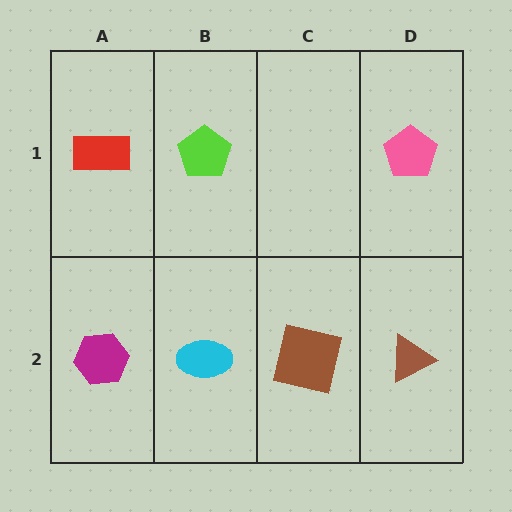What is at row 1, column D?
A pink pentagon.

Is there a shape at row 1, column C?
No, that cell is empty.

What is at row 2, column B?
A cyan ellipse.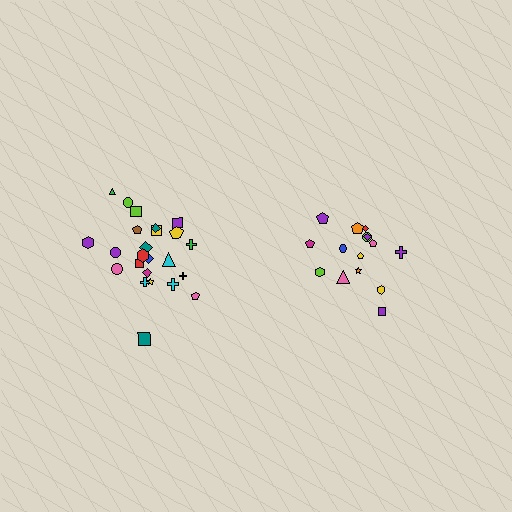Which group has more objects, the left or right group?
The left group.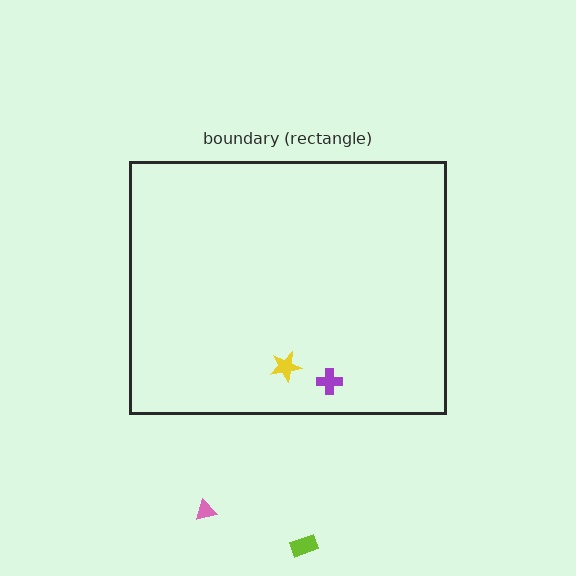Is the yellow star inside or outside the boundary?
Inside.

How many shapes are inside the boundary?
2 inside, 2 outside.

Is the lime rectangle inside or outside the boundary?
Outside.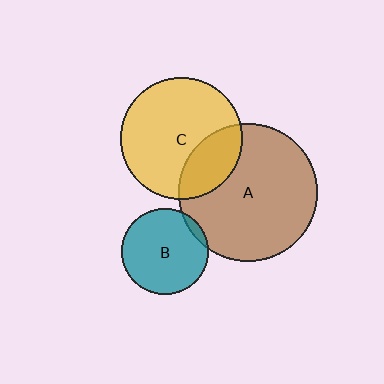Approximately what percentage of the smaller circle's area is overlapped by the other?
Approximately 5%.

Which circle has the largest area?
Circle A (brown).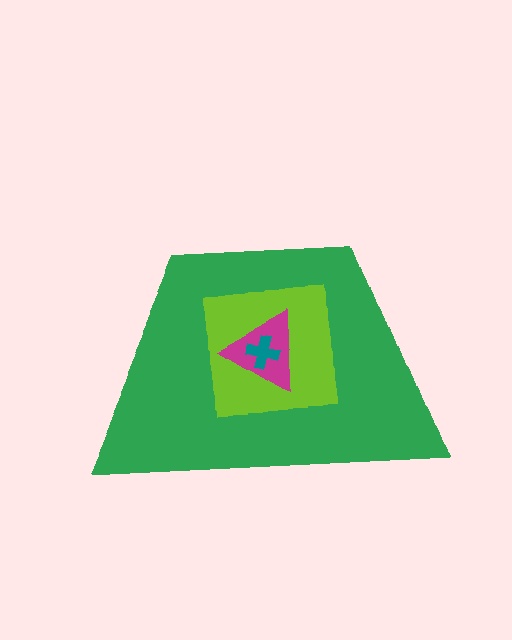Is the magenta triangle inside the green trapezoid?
Yes.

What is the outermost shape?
The green trapezoid.